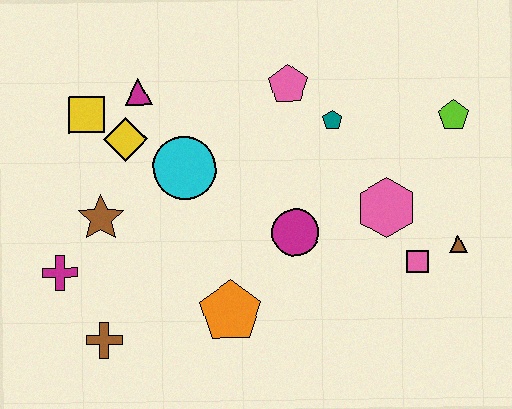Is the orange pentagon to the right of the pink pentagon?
No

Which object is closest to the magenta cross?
The brown star is closest to the magenta cross.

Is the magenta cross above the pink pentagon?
No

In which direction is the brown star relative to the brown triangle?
The brown star is to the left of the brown triangle.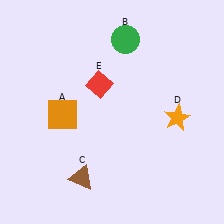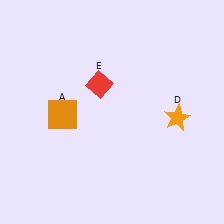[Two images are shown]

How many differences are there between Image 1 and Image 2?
There are 2 differences between the two images.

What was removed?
The brown triangle (C), the green circle (B) were removed in Image 2.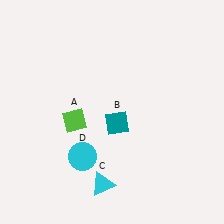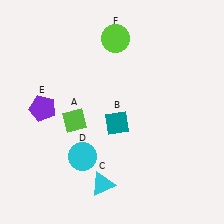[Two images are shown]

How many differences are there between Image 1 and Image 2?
There are 2 differences between the two images.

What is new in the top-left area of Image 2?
A purple pentagon (E) was added in the top-left area of Image 2.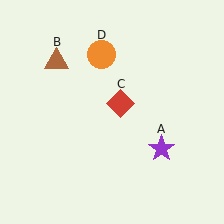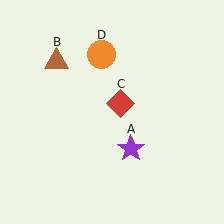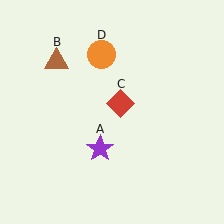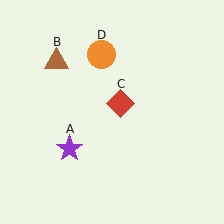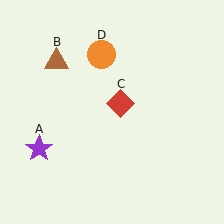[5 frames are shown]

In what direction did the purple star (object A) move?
The purple star (object A) moved left.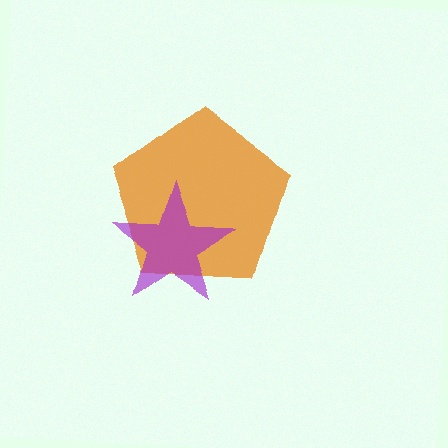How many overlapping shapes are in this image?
There are 2 overlapping shapes in the image.